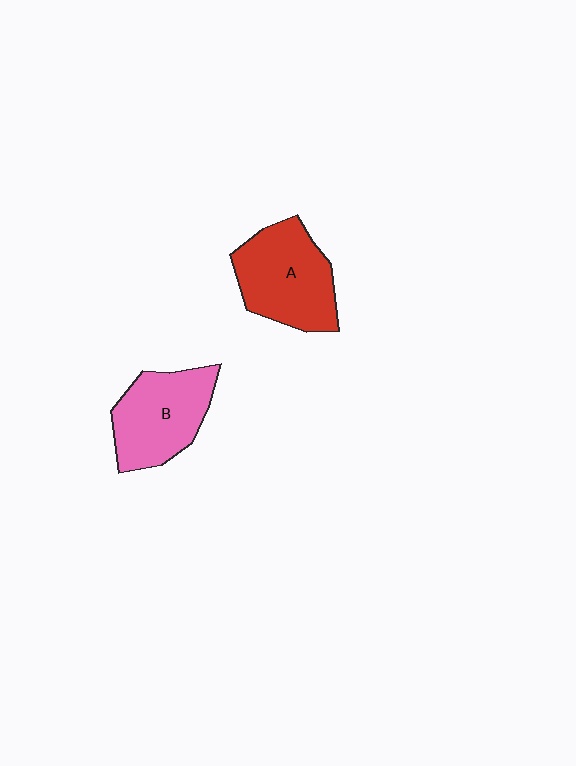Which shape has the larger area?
Shape A (red).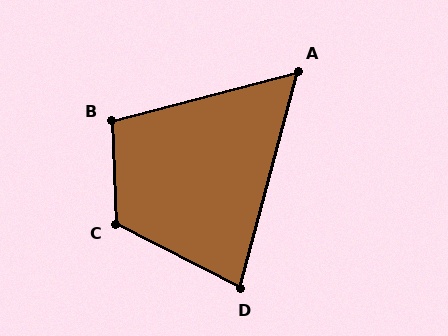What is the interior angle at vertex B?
Approximately 103 degrees (obtuse).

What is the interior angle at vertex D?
Approximately 77 degrees (acute).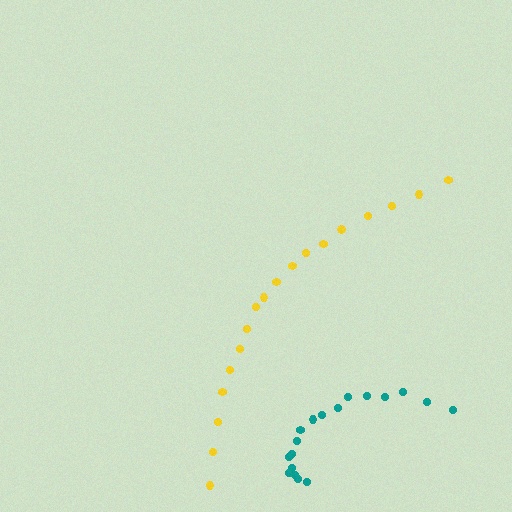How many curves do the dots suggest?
There are 2 distinct paths.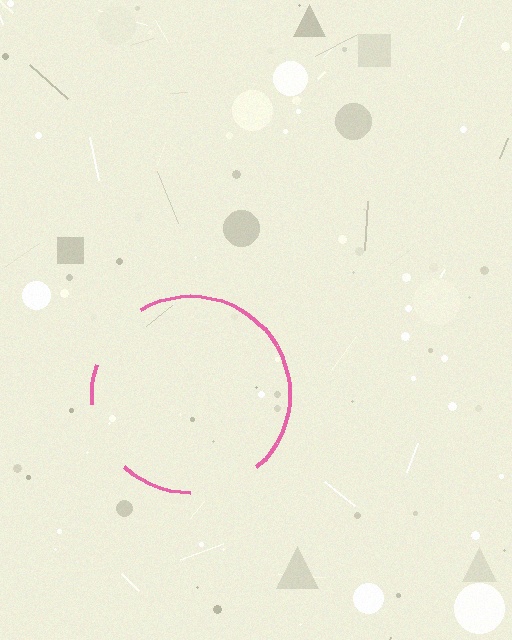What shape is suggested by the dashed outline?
The dashed outline suggests a circle.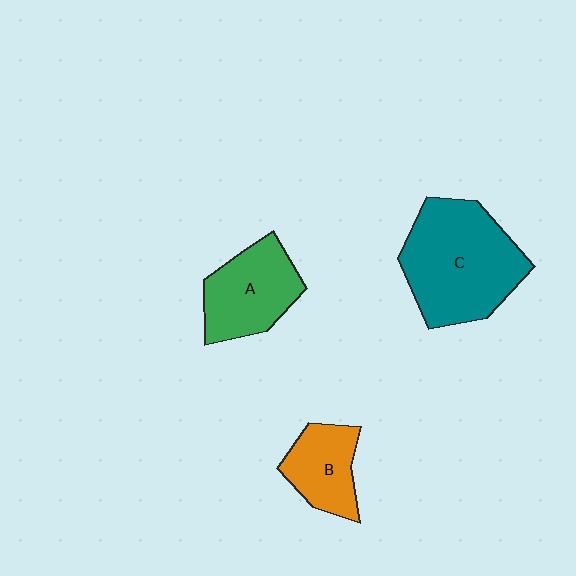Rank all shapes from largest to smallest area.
From largest to smallest: C (teal), A (green), B (orange).